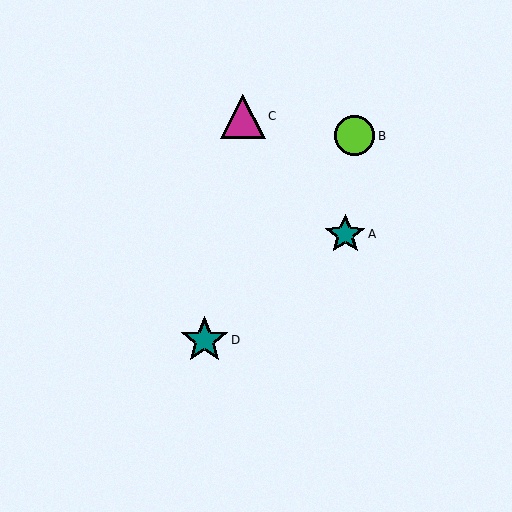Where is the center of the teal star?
The center of the teal star is at (345, 234).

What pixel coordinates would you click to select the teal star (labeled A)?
Click at (345, 234) to select the teal star A.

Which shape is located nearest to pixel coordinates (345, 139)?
The lime circle (labeled B) at (355, 136) is nearest to that location.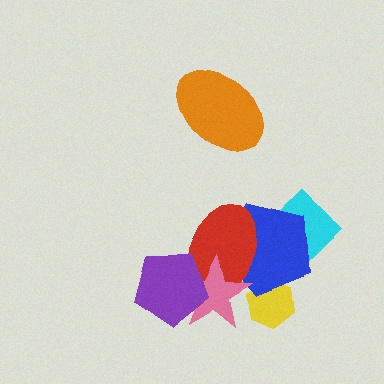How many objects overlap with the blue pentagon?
4 objects overlap with the blue pentagon.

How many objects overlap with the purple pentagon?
2 objects overlap with the purple pentagon.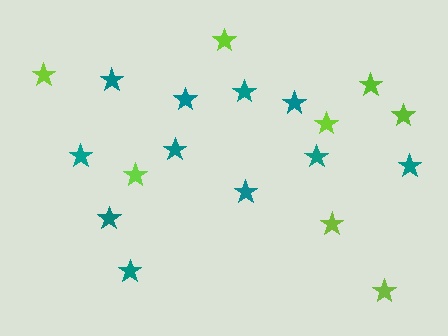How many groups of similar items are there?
There are 2 groups: one group of lime stars (8) and one group of teal stars (11).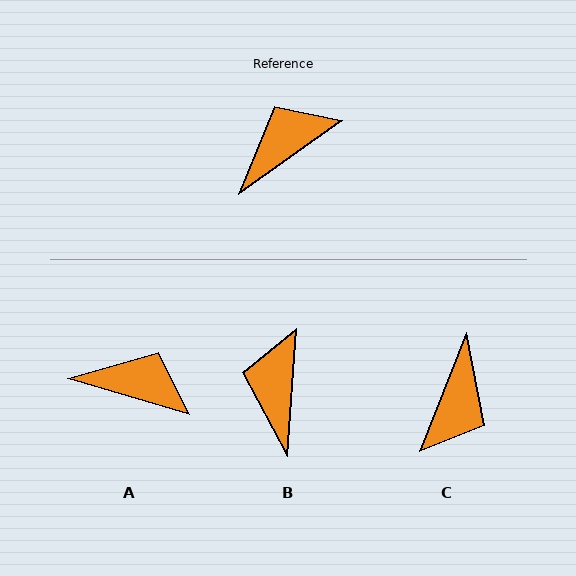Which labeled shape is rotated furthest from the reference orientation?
C, about 147 degrees away.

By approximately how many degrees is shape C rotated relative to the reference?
Approximately 147 degrees clockwise.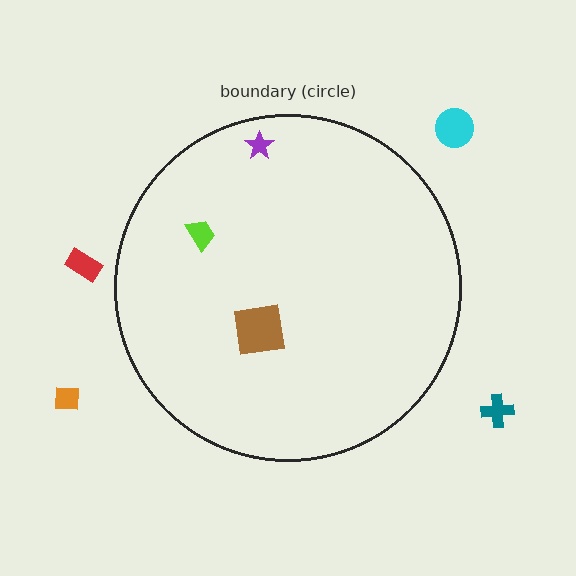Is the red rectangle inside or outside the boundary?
Outside.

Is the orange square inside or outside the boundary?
Outside.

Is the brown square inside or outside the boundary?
Inside.